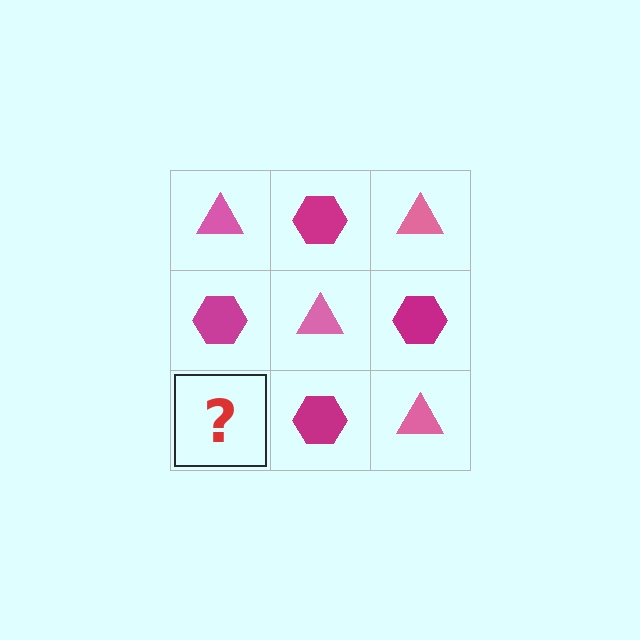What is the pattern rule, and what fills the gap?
The rule is that it alternates pink triangle and magenta hexagon in a checkerboard pattern. The gap should be filled with a pink triangle.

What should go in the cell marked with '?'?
The missing cell should contain a pink triangle.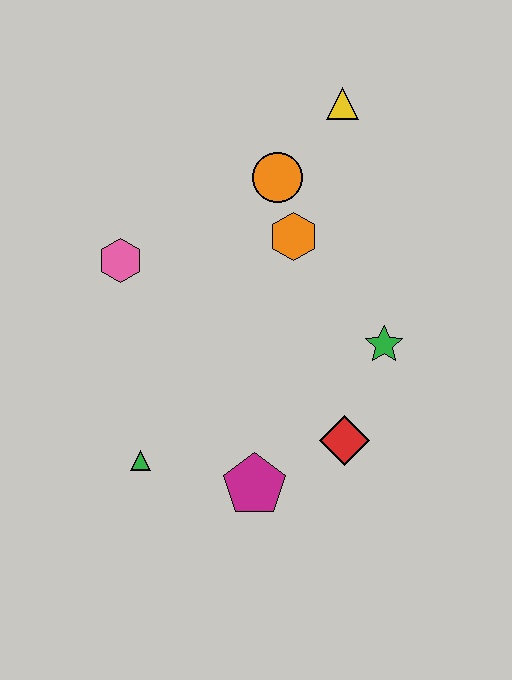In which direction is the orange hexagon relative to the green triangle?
The orange hexagon is above the green triangle.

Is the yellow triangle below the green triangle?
No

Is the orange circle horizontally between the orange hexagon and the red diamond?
No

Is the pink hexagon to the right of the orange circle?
No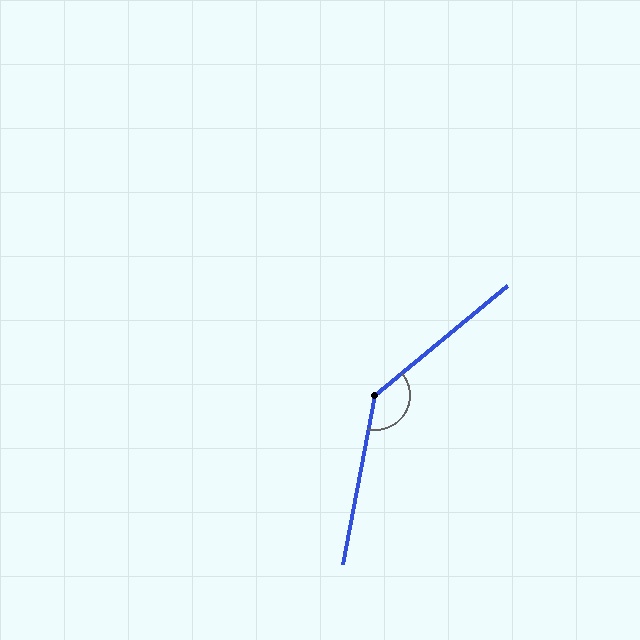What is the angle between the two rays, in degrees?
Approximately 140 degrees.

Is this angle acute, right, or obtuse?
It is obtuse.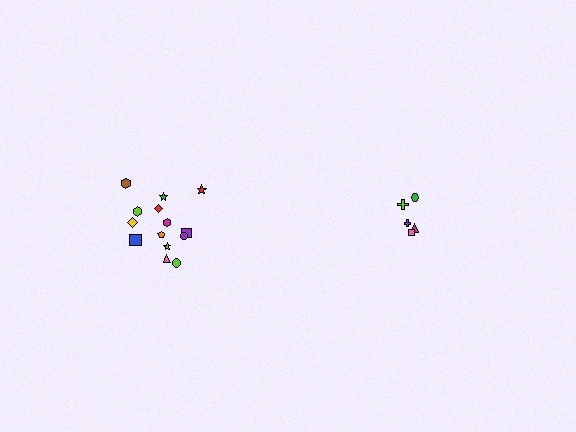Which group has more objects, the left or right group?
The left group.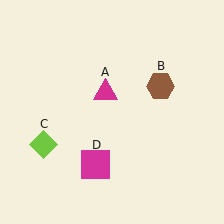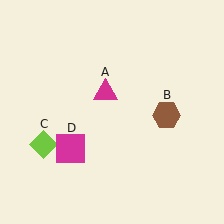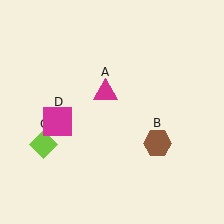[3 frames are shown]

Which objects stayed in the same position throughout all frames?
Magenta triangle (object A) and lime diamond (object C) remained stationary.